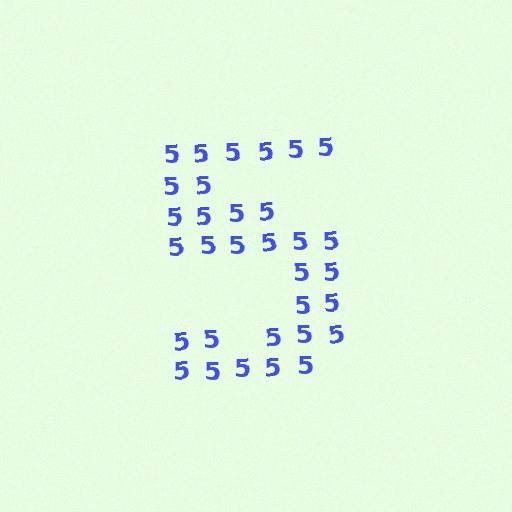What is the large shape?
The large shape is the digit 5.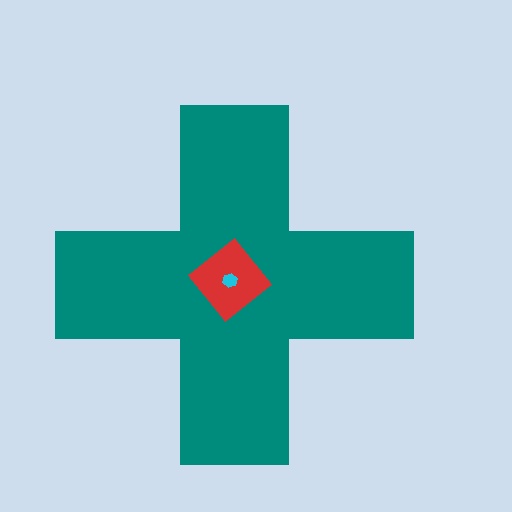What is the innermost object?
The cyan hexagon.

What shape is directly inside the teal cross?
The red diamond.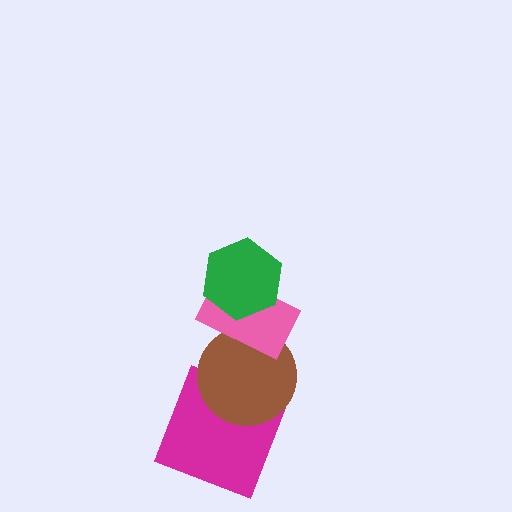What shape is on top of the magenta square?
The brown circle is on top of the magenta square.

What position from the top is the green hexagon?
The green hexagon is 1st from the top.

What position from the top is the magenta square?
The magenta square is 4th from the top.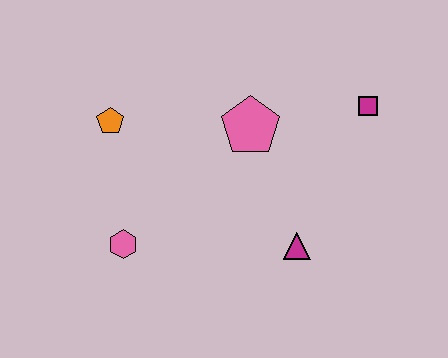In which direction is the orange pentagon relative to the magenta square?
The orange pentagon is to the left of the magenta square.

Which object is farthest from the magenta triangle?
The orange pentagon is farthest from the magenta triangle.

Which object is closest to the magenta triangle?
The pink pentagon is closest to the magenta triangle.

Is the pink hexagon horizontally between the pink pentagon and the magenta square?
No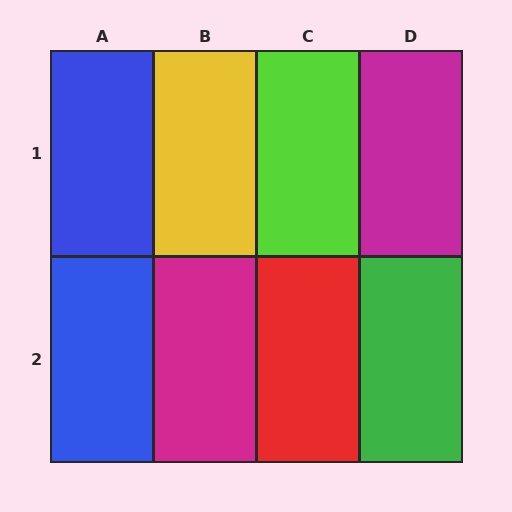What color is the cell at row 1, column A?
Blue.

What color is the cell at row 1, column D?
Magenta.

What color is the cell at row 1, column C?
Lime.